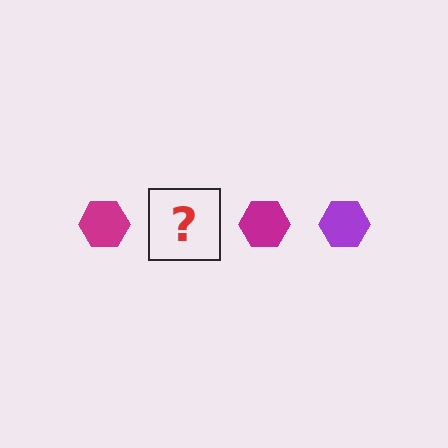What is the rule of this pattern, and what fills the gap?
The rule is that the pattern cycles through magenta, purple hexagons. The gap should be filled with a purple hexagon.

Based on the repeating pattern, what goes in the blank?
The blank should be a purple hexagon.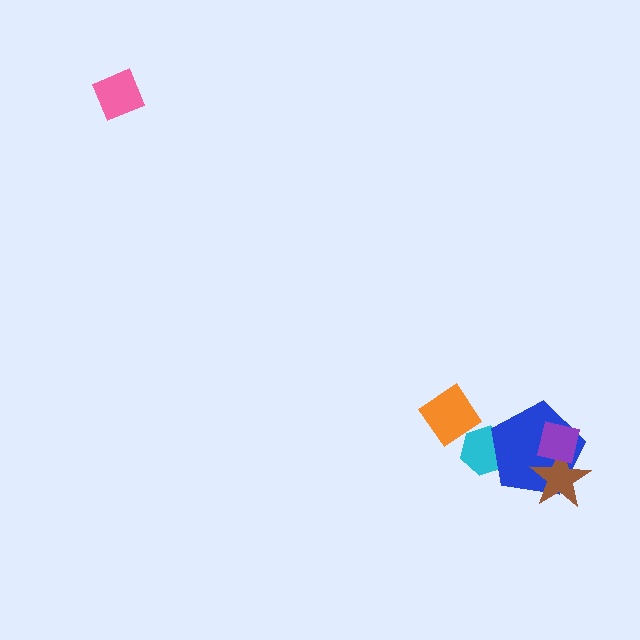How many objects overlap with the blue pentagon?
3 objects overlap with the blue pentagon.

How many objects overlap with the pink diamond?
0 objects overlap with the pink diamond.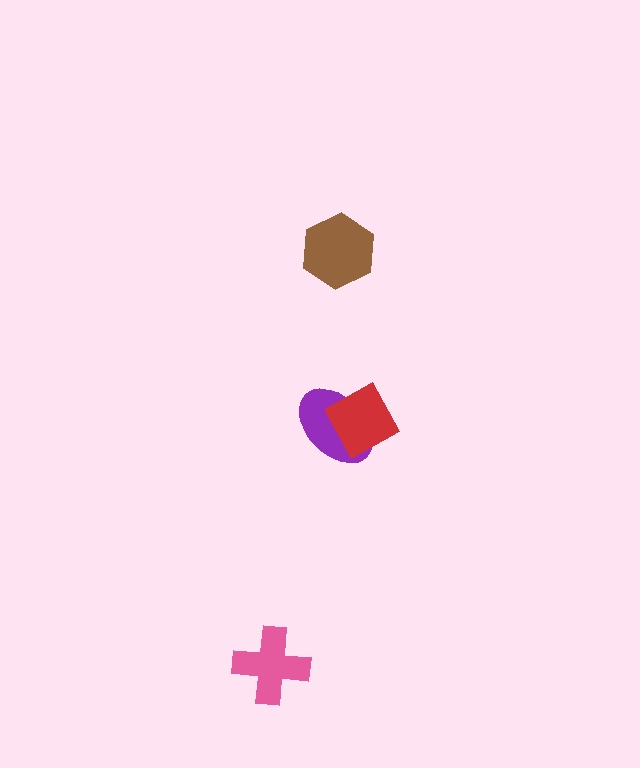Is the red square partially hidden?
No, no other shape covers it.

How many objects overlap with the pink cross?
0 objects overlap with the pink cross.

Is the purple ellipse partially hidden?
Yes, it is partially covered by another shape.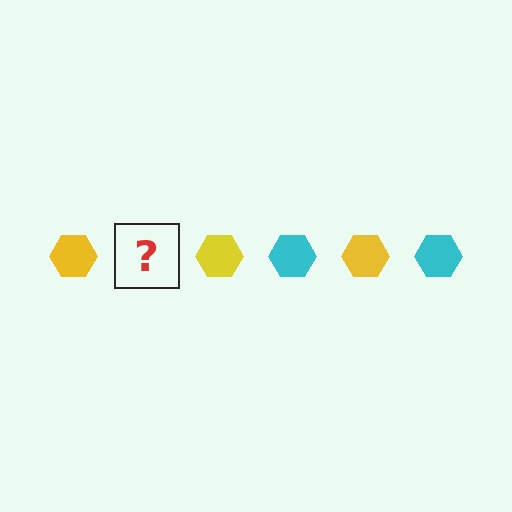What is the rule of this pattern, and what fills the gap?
The rule is that the pattern cycles through yellow, cyan hexagons. The gap should be filled with a cyan hexagon.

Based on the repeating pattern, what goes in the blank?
The blank should be a cyan hexagon.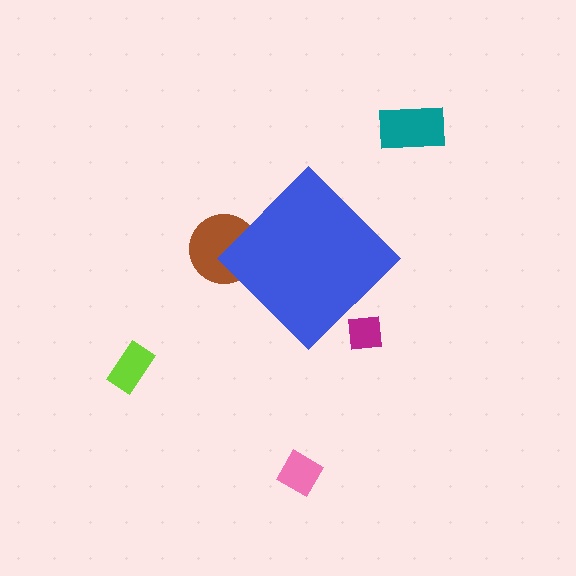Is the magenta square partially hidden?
Yes, the magenta square is partially hidden behind the blue diamond.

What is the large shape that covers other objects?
A blue diamond.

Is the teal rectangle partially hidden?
No, the teal rectangle is fully visible.